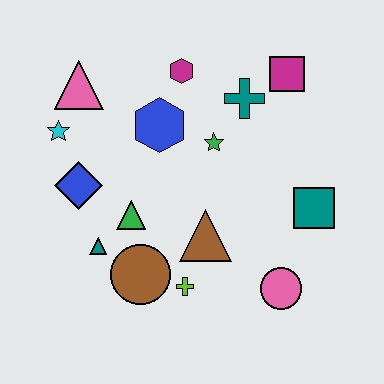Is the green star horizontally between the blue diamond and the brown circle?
No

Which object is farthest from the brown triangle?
The pink triangle is farthest from the brown triangle.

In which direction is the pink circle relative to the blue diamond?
The pink circle is to the right of the blue diamond.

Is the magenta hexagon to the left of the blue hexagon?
No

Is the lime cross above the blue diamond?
No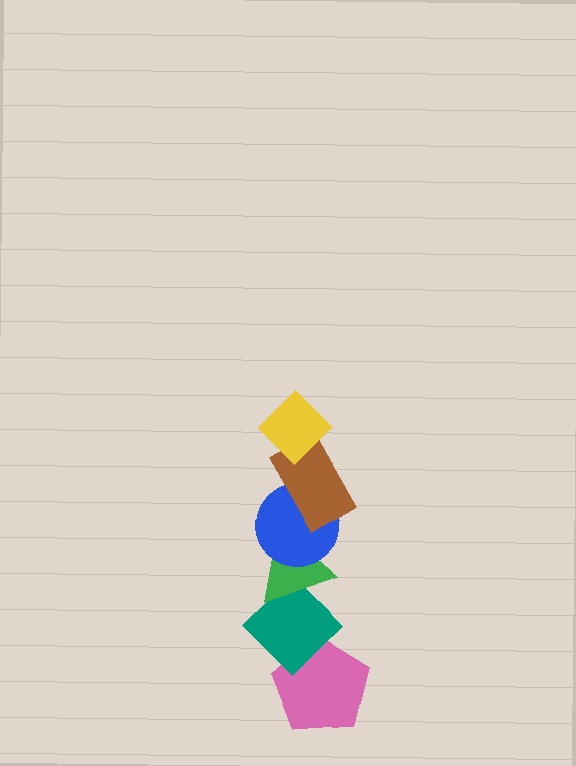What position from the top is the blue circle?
The blue circle is 3rd from the top.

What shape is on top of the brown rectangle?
The yellow diamond is on top of the brown rectangle.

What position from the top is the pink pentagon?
The pink pentagon is 6th from the top.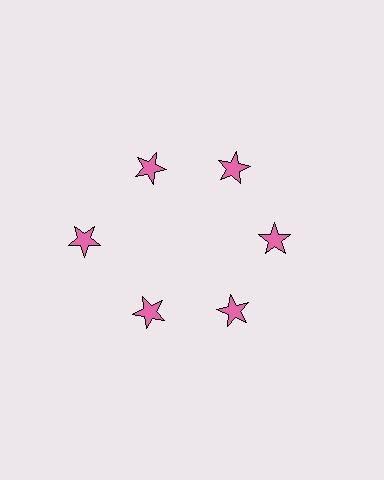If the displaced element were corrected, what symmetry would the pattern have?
It would have 6-fold rotational symmetry — the pattern would map onto itself every 60 degrees.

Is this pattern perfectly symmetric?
No. The 6 pink stars are arranged in a ring, but one element near the 9 o'clock position is pushed outward from the center, breaking the 6-fold rotational symmetry.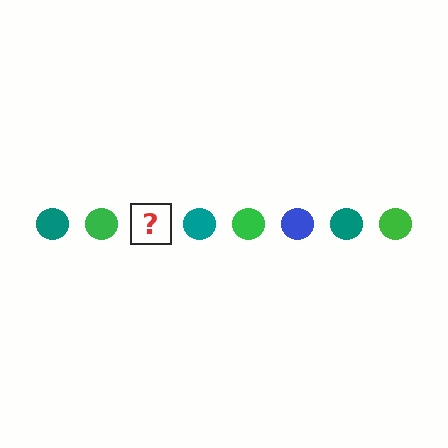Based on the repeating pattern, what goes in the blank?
The blank should be a blue circle.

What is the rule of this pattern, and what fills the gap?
The rule is that the pattern cycles through teal, green, blue circles. The gap should be filled with a blue circle.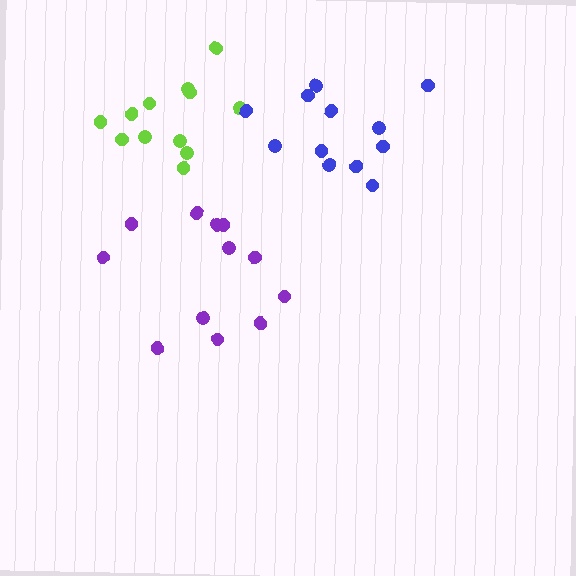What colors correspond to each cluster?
The clusters are colored: purple, lime, blue.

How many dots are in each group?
Group 1: 12 dots, Group 2: 12 dots, Group 3: 12 dots (36 total).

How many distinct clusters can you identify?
There are 3 distinct clusters.